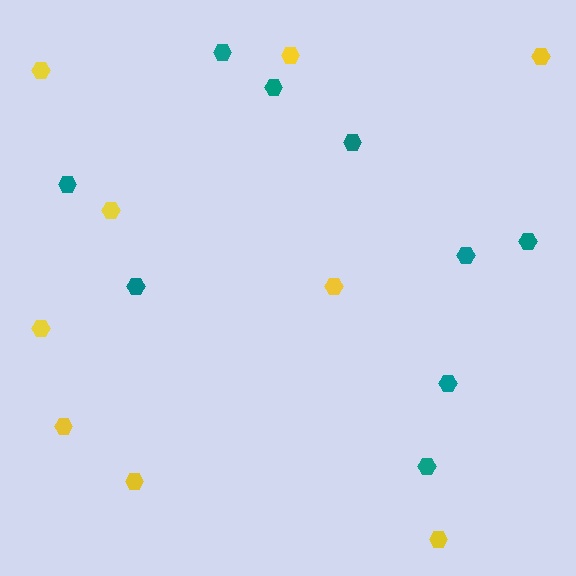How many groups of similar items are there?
There are 2 groups: one group of yellow hexagons (9) and one group of teal hexagons (9).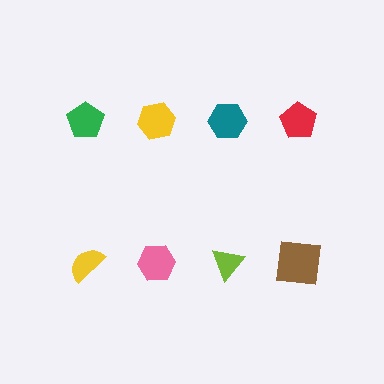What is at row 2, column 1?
A yellow semicircle.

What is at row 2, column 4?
A brown square.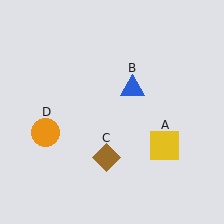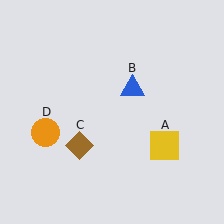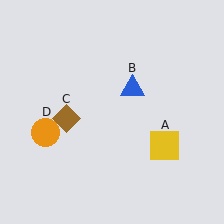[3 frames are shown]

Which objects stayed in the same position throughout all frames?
Yellow square (object A) and blue triangle (object B) and orange circle (object D) remained stationary.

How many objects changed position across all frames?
1 object changed position: brown diamond (object C).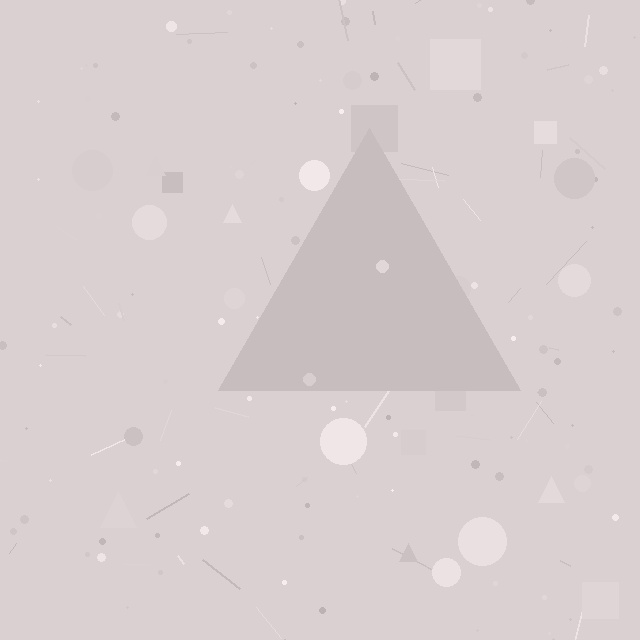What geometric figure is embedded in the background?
A triangle is embedded in the background.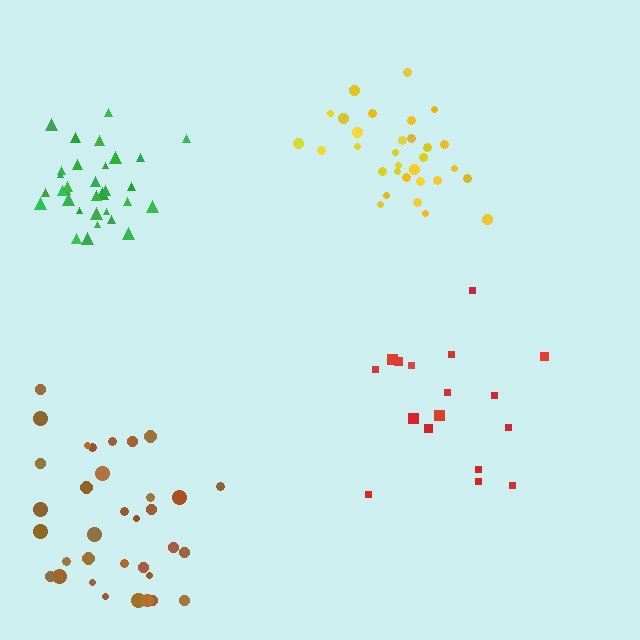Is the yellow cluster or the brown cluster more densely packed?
Yellow.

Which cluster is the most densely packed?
Green.